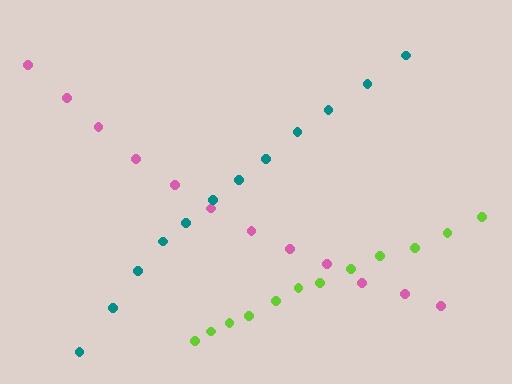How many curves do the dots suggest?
There are 3 distinct paths.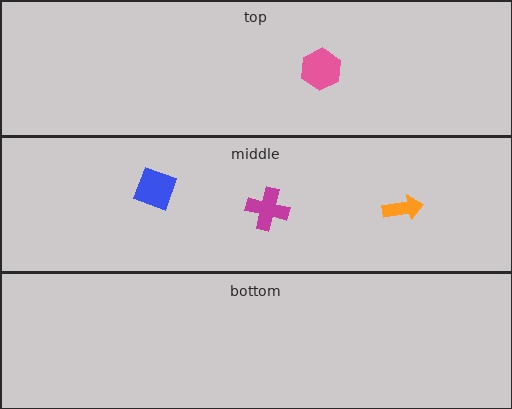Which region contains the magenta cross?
The middle region.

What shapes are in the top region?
The pink hexagon.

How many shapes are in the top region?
1.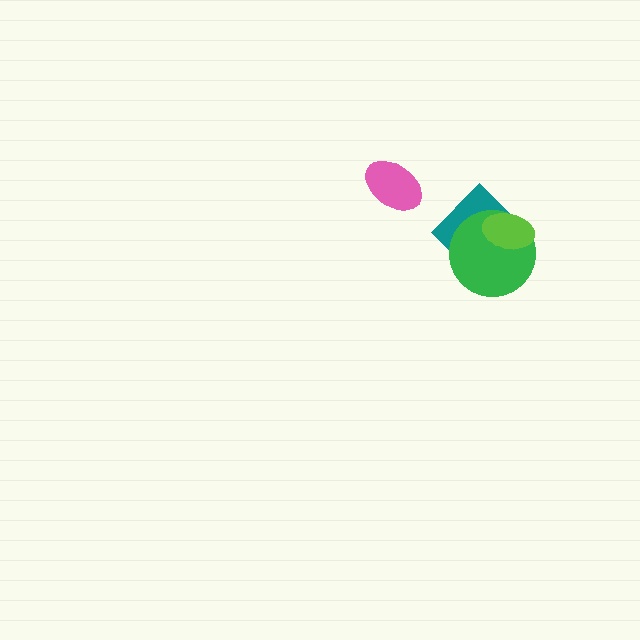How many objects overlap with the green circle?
2 objects overlap with the green circle.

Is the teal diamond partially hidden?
Yes, it is partially covered by another shape.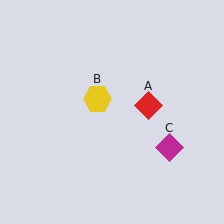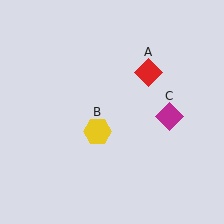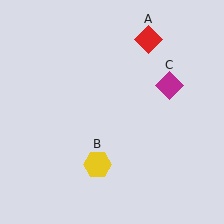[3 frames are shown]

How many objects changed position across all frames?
3 objects changed position: red diamond (object A), yellow hexagon (object B), magenta diamond (object C).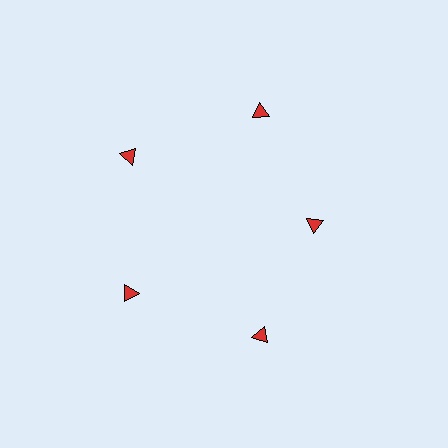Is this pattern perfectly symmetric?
No. The 5 red triangles are arranged in a ring, but one element near the 3 o'clock position is pulled inward toward the center, breaking the 5-fold rotational symmetry.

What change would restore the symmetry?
The symmetry would be restored by moving it outward, back onto the ring so that all 5 triangles sit at equal angles and equal distance from the center.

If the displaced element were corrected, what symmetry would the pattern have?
It would have 5-fold rotational symmetry — the pattern would map onto itself every 72 degrees.